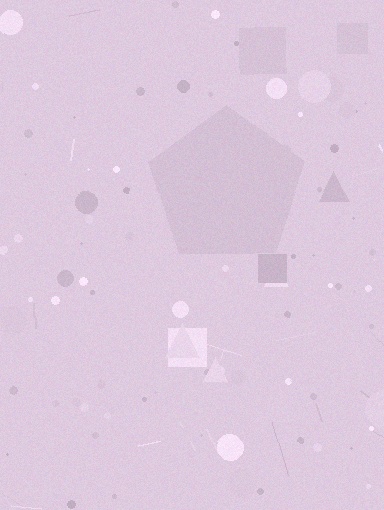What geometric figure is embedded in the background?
A pentagon is embedded in the background.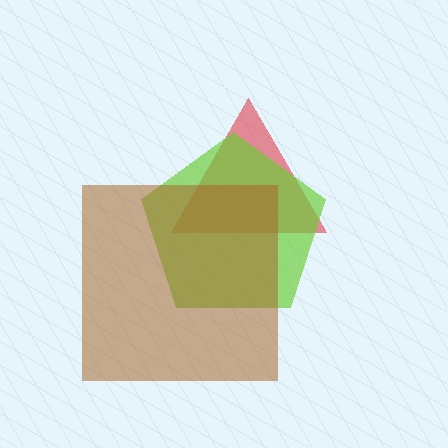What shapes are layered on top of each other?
The layered shapes are: a red triangle, a lime pentagon, a brown square.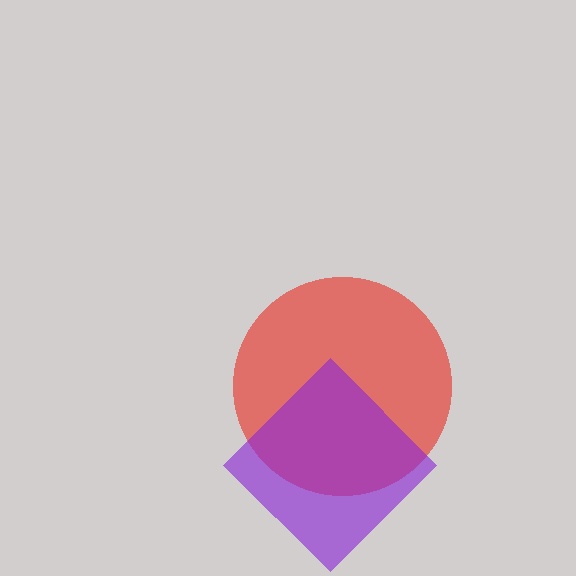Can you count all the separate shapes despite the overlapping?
Yes, there are 2 separate shapes.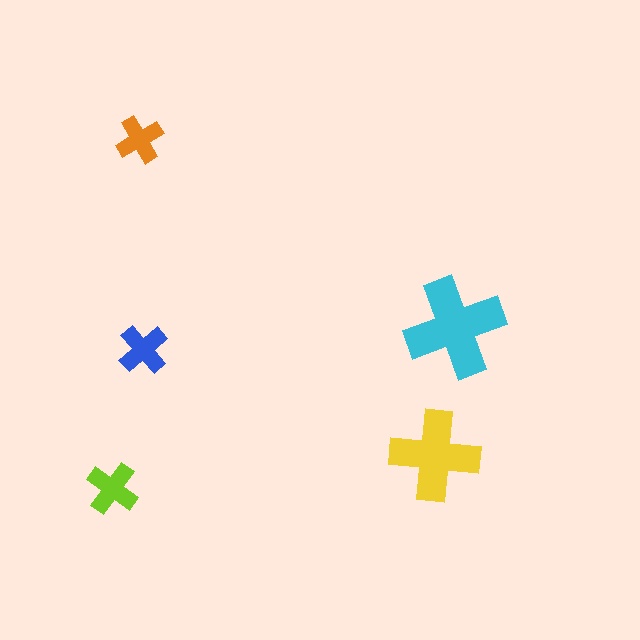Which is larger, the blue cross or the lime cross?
The lime one.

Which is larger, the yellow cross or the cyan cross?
The cyan one.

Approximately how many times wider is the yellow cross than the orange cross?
About 2 times wider.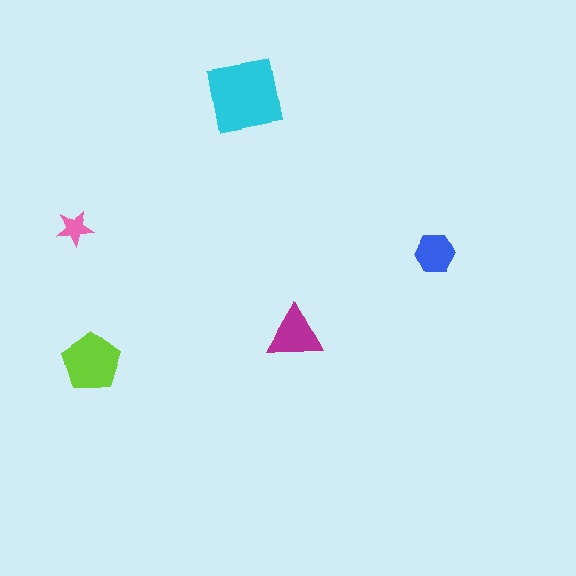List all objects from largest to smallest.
The cyan square, the lime pentagon, the magenta triangle, the blue hexagon, the pink star.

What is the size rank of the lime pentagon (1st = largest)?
2nd.